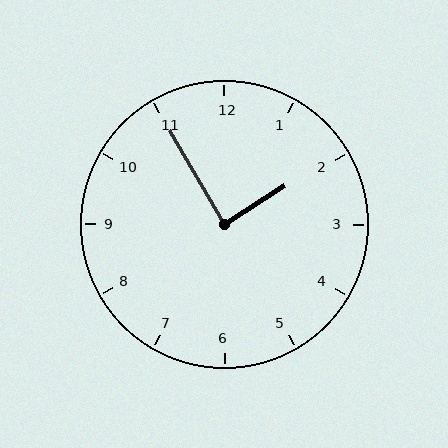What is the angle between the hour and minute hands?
Approximately 88 degrees.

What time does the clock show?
1:55.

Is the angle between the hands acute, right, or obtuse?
It is right.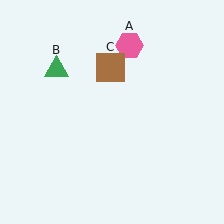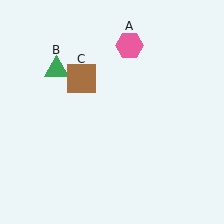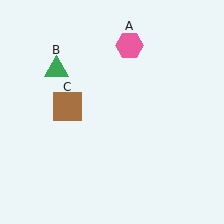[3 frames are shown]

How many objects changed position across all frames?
1 object changed position: brown square (object C).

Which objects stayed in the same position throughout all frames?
Pink hexagon (object A) and green triangle (object B) remained stationary.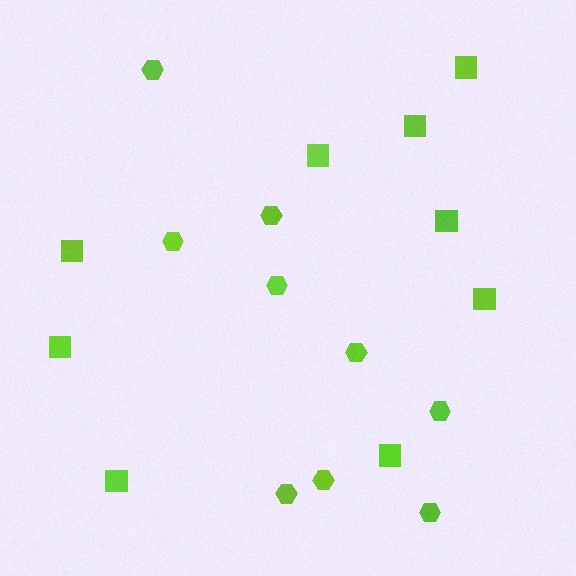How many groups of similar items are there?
There are 2 groups: one group of squares (9) and one group of hexagons (9).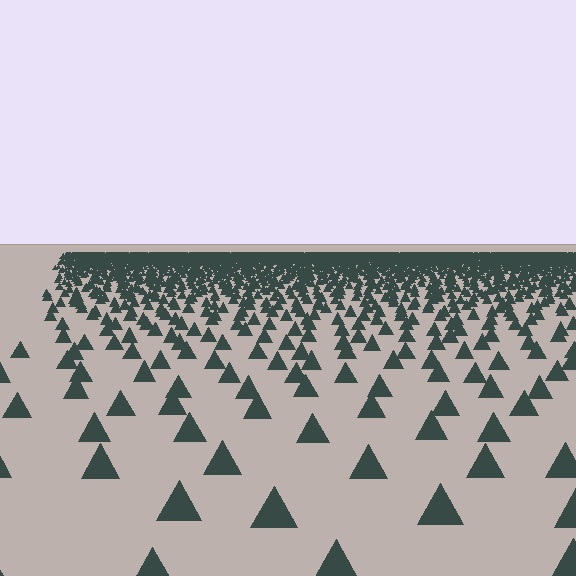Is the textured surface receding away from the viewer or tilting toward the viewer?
The surface is receding away from the viewer. Texture elements get smaller and denser toward the top.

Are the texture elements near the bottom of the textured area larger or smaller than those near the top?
Larger. Near the bottom, elements are closer to the viewer and appear at a bigger on-screen size.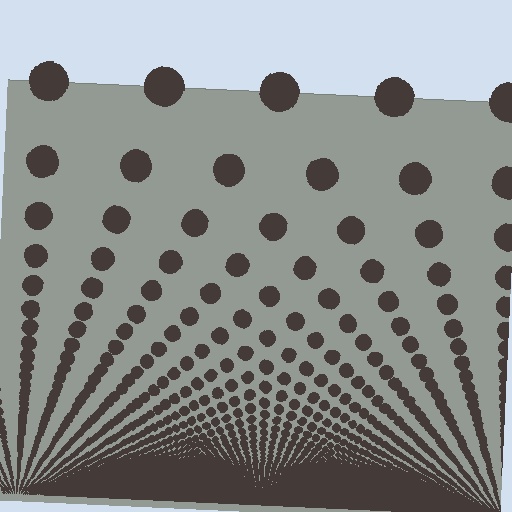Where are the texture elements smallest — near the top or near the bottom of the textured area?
Near the bottom.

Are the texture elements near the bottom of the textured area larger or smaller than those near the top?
Smaller. The gradient is inverted — elements near the bottom are smaller and denser.